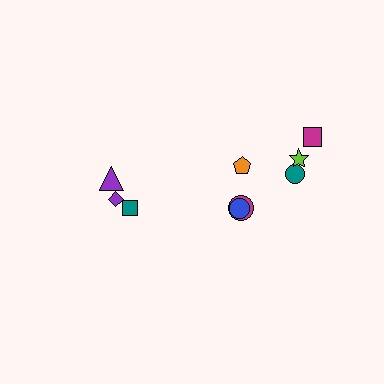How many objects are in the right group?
There are 6 objects.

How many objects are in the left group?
There are 3 objects.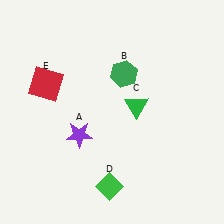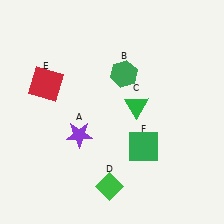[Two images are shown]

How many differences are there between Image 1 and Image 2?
There is 1 difference between the two images.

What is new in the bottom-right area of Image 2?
A green square (F) was added in the bottom-right area of Image 2.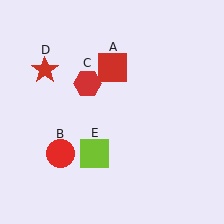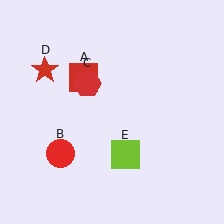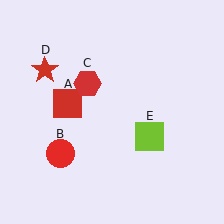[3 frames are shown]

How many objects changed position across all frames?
2 objects changed position: red square (object A), lime square (object E).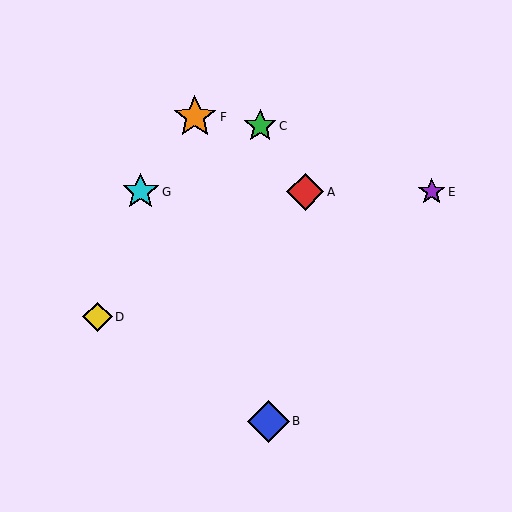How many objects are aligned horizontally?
3 objects (A, E, G) are aligned horizontally.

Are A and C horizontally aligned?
No, A is at y≈192 and C is at y≈126.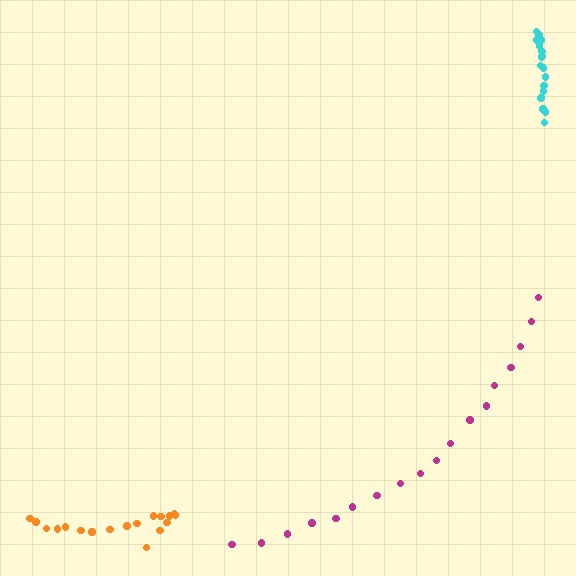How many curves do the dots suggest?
There are 3 distinct paths.